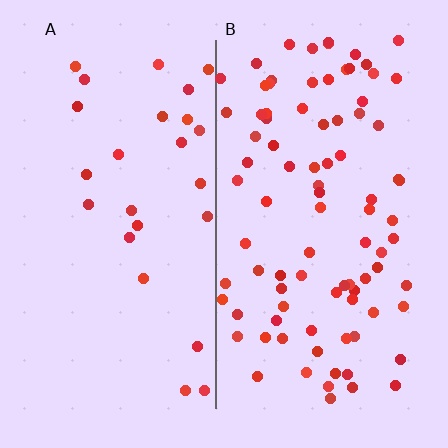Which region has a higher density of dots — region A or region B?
B (the right).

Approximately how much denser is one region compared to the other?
Approximately 3.5× — region B over region A.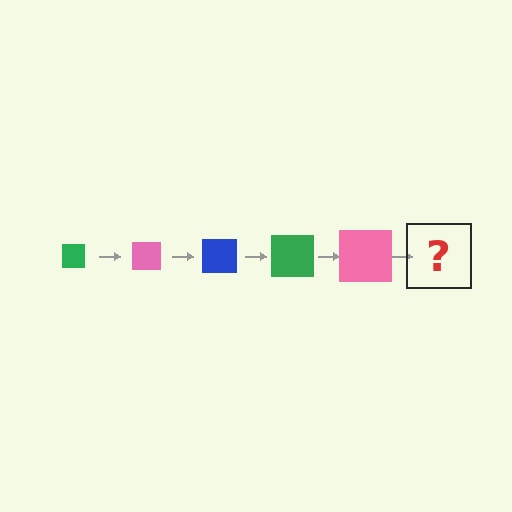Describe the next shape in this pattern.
It should be a blue square, larger than the previous one.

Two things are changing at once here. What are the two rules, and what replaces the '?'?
The two rules are that the square grows larger each step and the color cycles through green, pink, and blue. The '?' should be a blue square, larger than the previous one.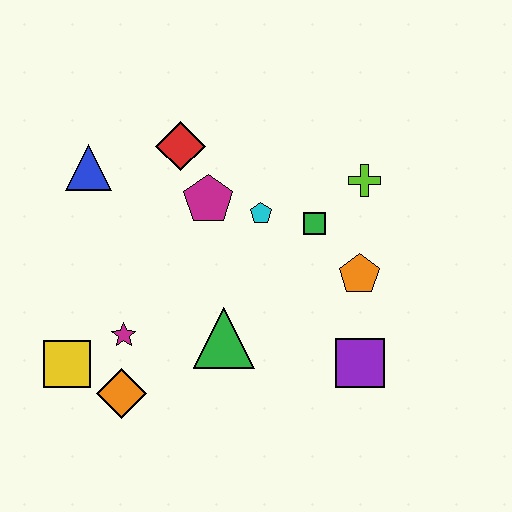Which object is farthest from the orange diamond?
The lime cross is farthest from the orange diamond.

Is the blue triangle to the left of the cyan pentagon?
Yes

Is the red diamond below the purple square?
No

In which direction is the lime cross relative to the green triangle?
The lime cross is above the green triangle.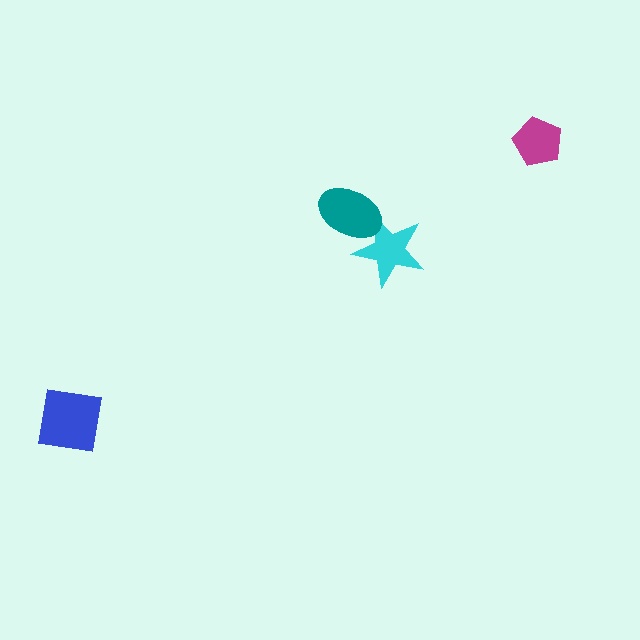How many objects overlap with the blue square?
0 objects overlap with the blue square.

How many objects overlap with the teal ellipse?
1 object overlaps with the teal ellipse.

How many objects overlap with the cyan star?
1 object overlaps with the cyan star.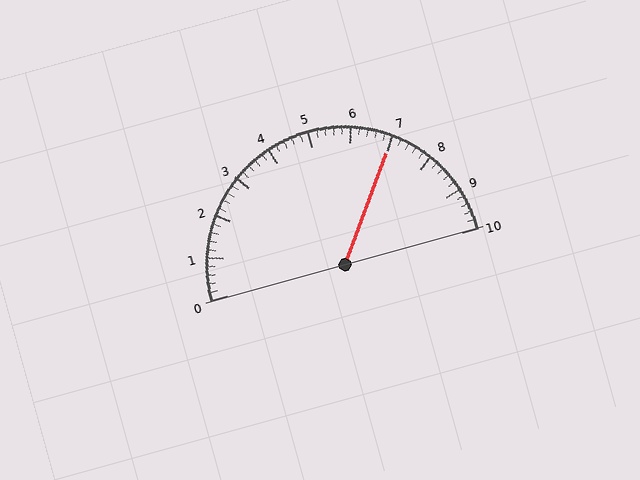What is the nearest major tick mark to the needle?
The nearest major tick mark is 7.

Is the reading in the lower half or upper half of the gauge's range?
The reading is in the upper half of the range (0 to 10).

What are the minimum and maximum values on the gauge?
The gauge ranges from 0 to 10.